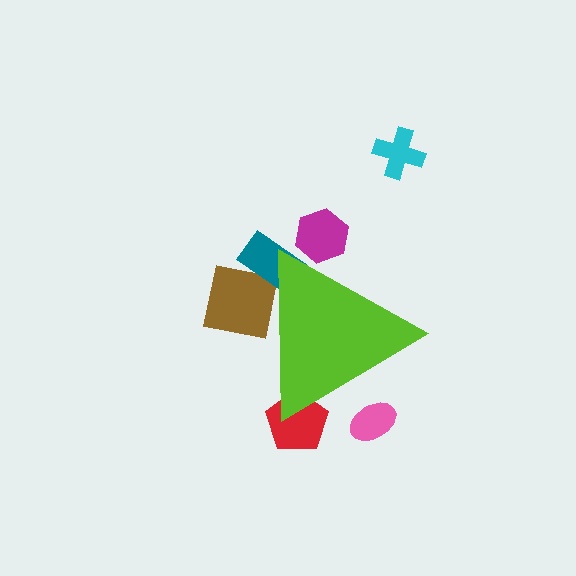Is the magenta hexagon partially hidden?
Yes, the magenta hexagon is partially hidden behind the lime triangle.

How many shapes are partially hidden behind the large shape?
5 shapes are partially hidden.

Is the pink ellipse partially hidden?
Yes, the pink ellipse is partially hidden behind the lime triangle.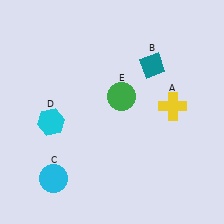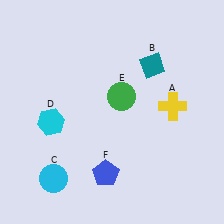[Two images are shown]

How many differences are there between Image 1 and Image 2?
There is 1 difference between the two images.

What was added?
A blue pentagon (F) was added in Image 2.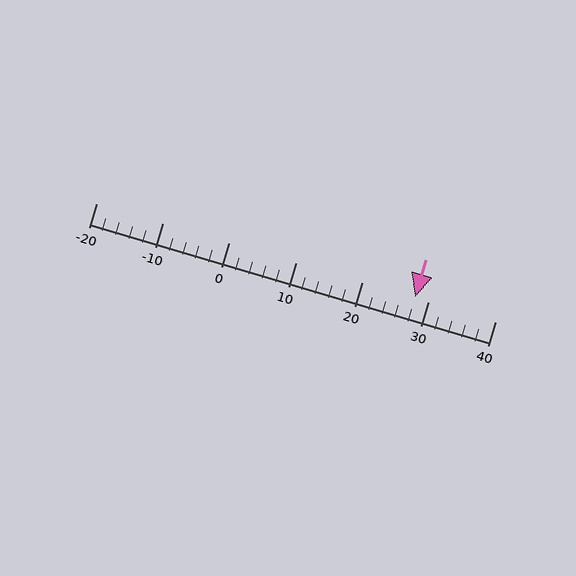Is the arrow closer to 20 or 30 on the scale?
The arrow is closer to 30.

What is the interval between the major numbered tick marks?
The major tick marks are spaced 10 units apart.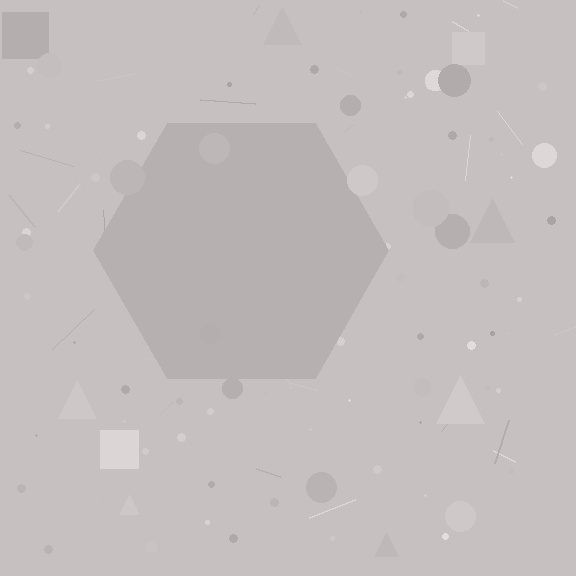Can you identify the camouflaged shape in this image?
The camouflaged shape is a hexagon.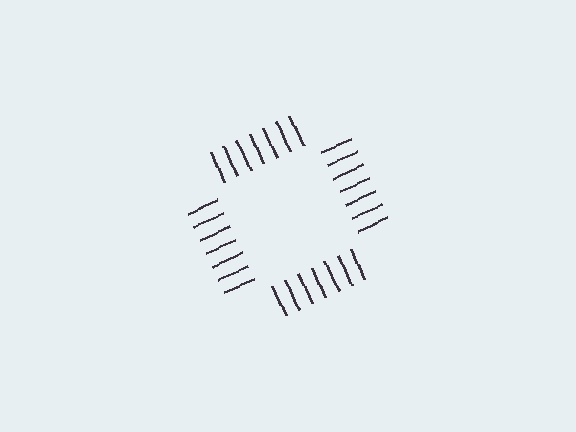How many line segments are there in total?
28 — 7 along each of the 4 edges.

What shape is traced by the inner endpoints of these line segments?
An illusory square — the line segments terminate on its edges but no continuous stroke is drawn.